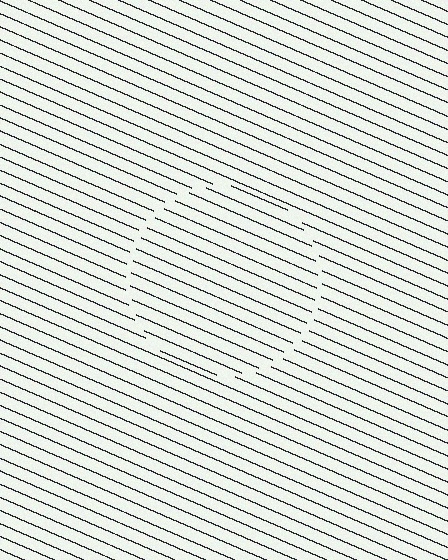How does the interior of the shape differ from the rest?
The interior of the shape contains the same grating, shifted by half a period — the contour is defined by the phase discontinuity where line-ends from the inner and outer gratings abut.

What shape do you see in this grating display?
An illusory circle. The interior of the shape contains the same grating, shifted by half a period — the contour is defined by the phase discontinuity where line-ends from the inner and outer gratings abut.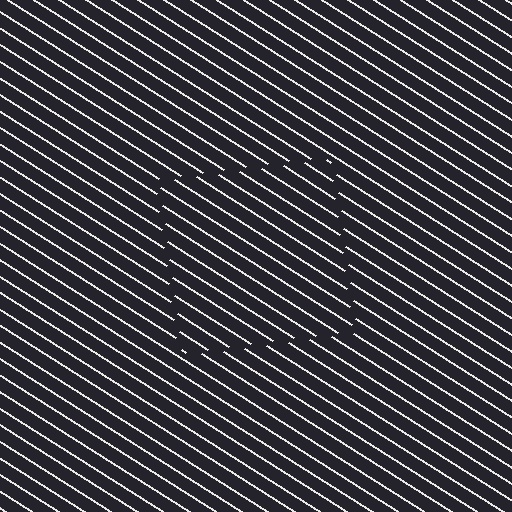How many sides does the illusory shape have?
4 sides — the line-ends trace a square.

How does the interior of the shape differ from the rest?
The interior of the shape contains the same grating, shifted by half a period — the contour is defined by the phase discontinuity where line-ends from the inner and outer gratings abut.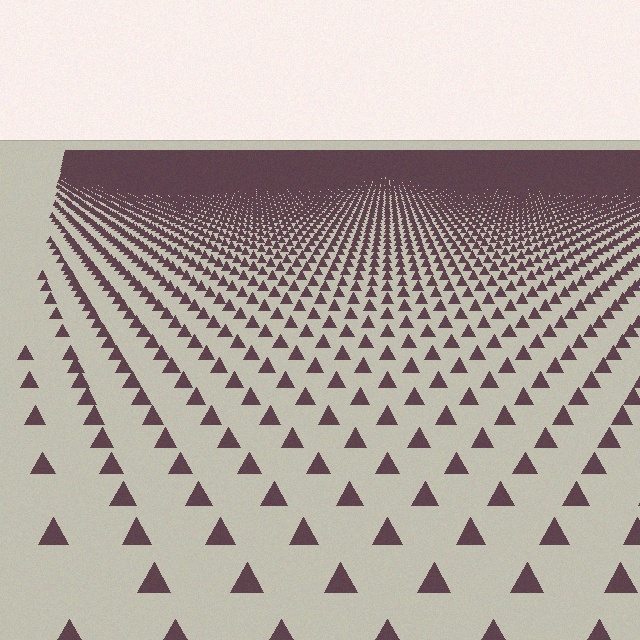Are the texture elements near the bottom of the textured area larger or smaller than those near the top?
Larger. Near the bottom, elements are closer to the viewer and appear at a bigger on-screen size.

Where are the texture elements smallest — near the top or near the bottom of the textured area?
Near the top.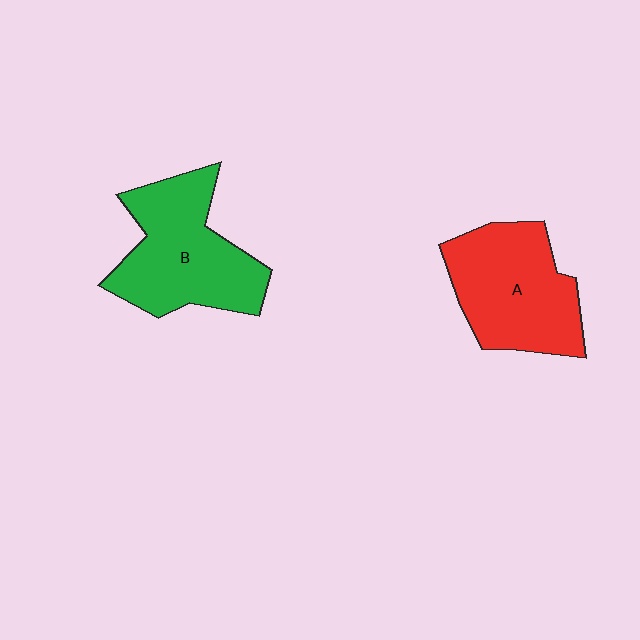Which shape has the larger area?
Shape B (green).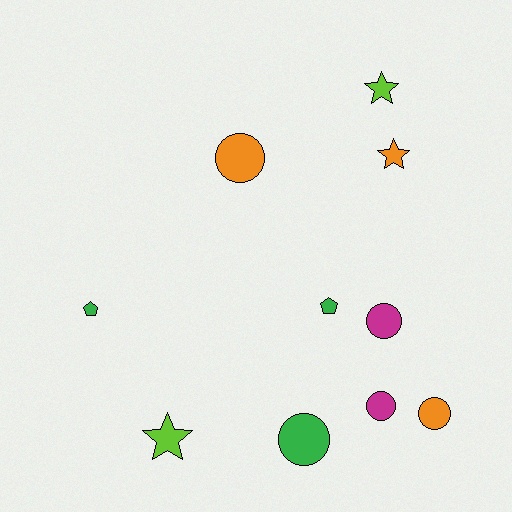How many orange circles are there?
There are 2 orange circles.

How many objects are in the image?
There are 10 objects.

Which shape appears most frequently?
Circle, with 5 objects.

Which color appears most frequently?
Green, with 3 objects.